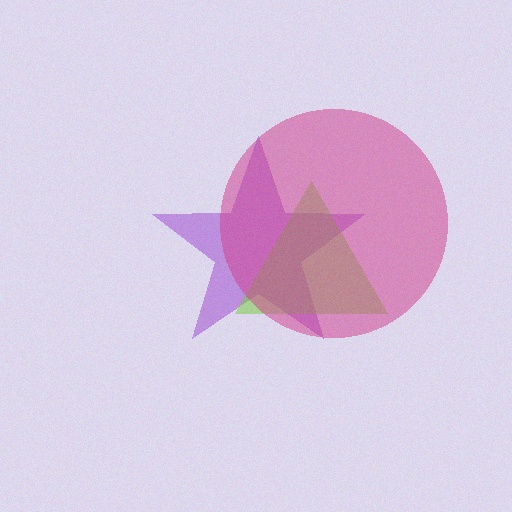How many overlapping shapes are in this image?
There are 3 overlapping shapes in the image.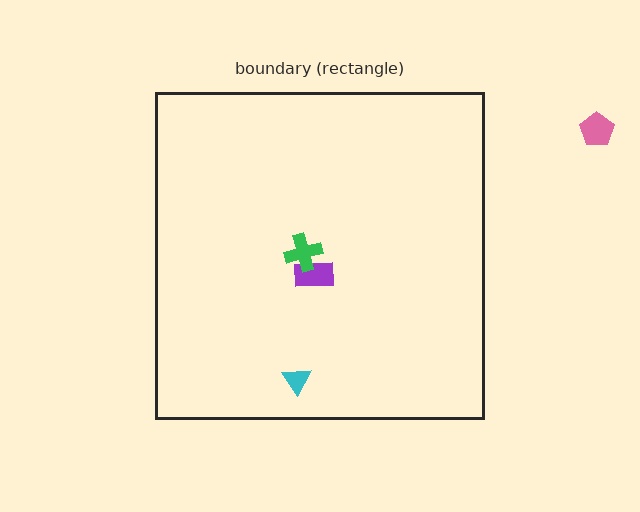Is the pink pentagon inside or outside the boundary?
Outside.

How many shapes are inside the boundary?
3 inside, 1 outside.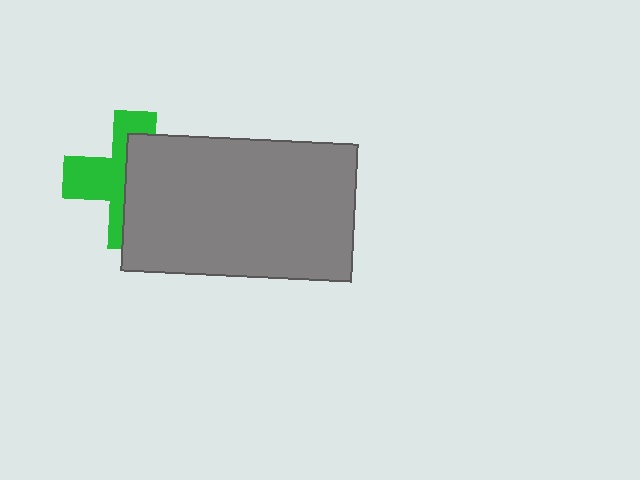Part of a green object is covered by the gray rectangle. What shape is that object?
It is a cross.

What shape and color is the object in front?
The object in front is a gray rectangle.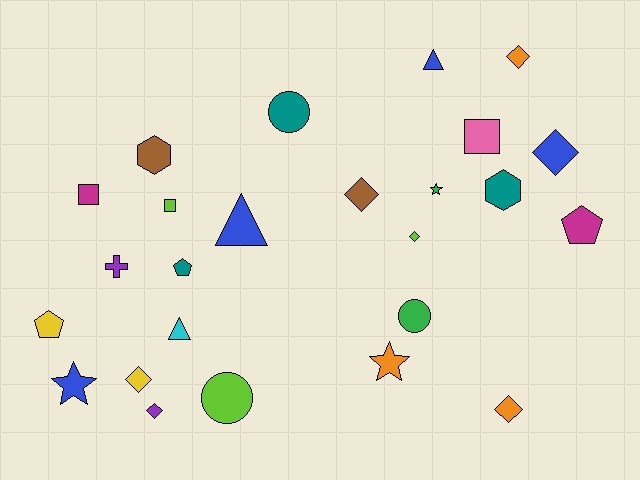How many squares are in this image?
There are 3 squares.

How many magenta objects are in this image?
There are 2 magenta objects.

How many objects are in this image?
There are 25 objects.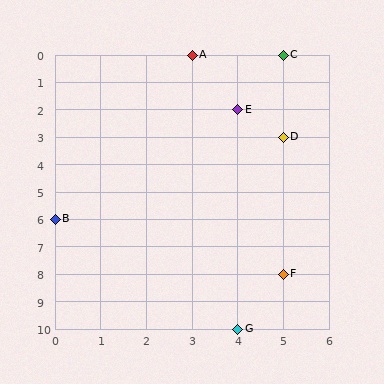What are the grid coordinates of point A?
Point A is at grid coordinates (3, 0).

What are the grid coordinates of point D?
Point D is at grid coordinates (5, 3).